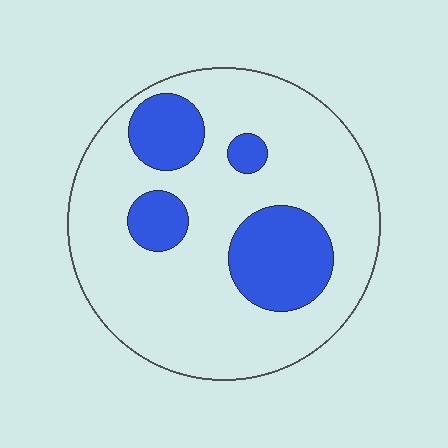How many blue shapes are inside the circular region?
4.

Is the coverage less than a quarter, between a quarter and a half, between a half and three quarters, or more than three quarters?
Less than a quarter.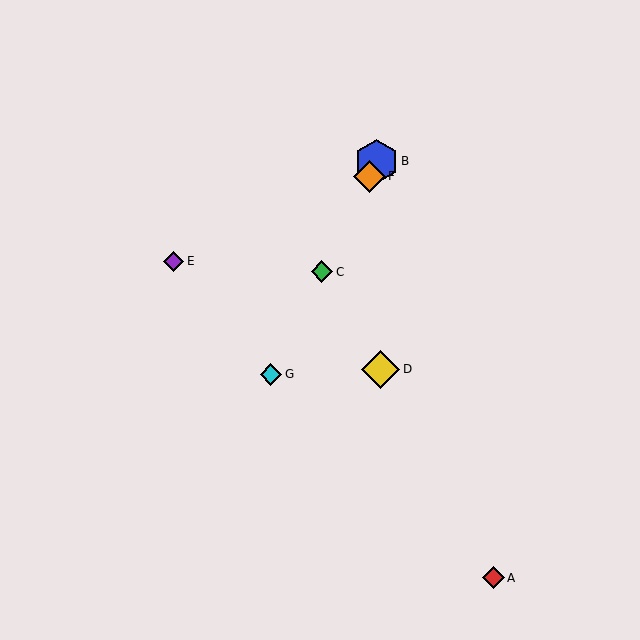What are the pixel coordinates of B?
Object B is at (377, 162).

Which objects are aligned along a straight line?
Objects B, C, F, G are aligned along a straight line.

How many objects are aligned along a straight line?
4 objects (B, C, F, G) are aligned along a straight line.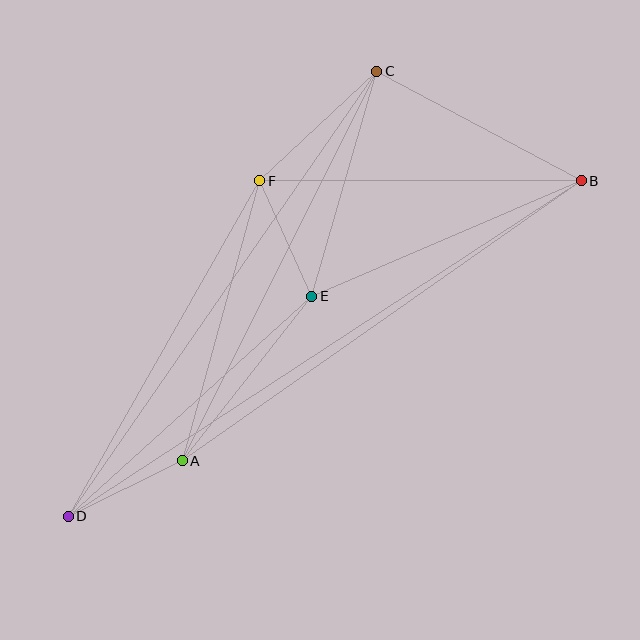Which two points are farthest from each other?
Points B and D are farthest from each other.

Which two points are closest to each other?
Points A and D are closest to each other.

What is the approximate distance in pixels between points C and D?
The distance between C and D is approximately 541 pixels.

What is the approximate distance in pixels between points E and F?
The distance between E and F is approximately 127 pixels.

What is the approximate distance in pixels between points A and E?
The distance between A and E is approximately 209 pixels.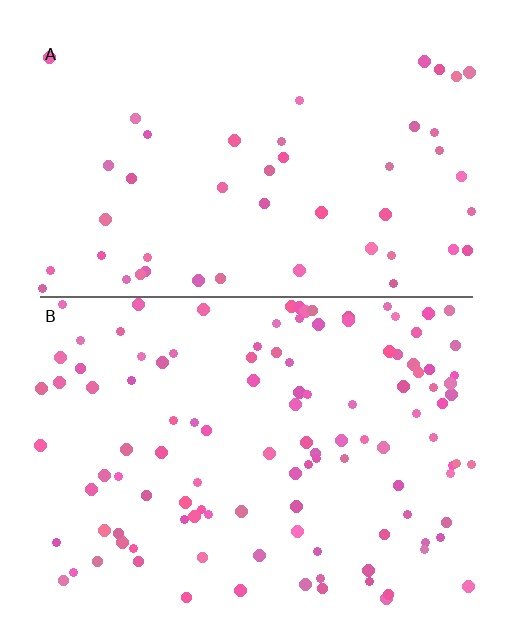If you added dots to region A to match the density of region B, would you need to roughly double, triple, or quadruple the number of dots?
Approximately double.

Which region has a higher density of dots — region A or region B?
B (the bottom).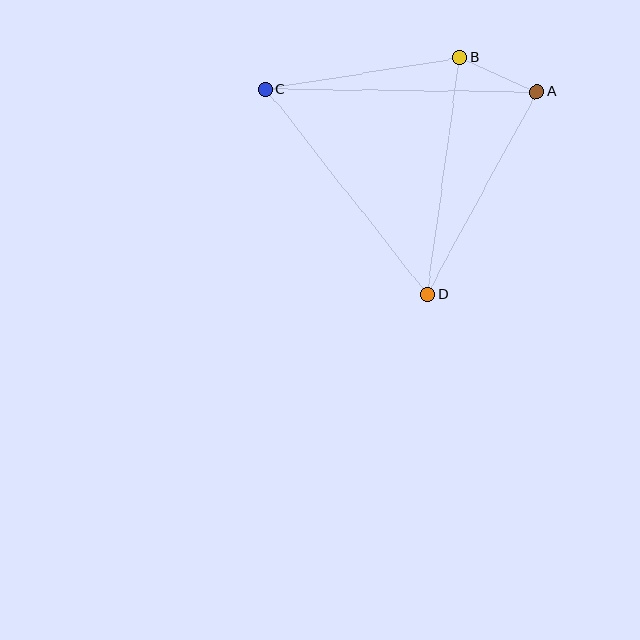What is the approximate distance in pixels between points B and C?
The distance between B and C is approximately 197 pixels.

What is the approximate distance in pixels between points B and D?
The distance between B and D is approximately 239 pixels.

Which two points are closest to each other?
Points A and B are closest to each other.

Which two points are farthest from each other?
Points A and C are farthest from each other.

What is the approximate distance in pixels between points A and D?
The distance between A and D is approximately 230 pixels.